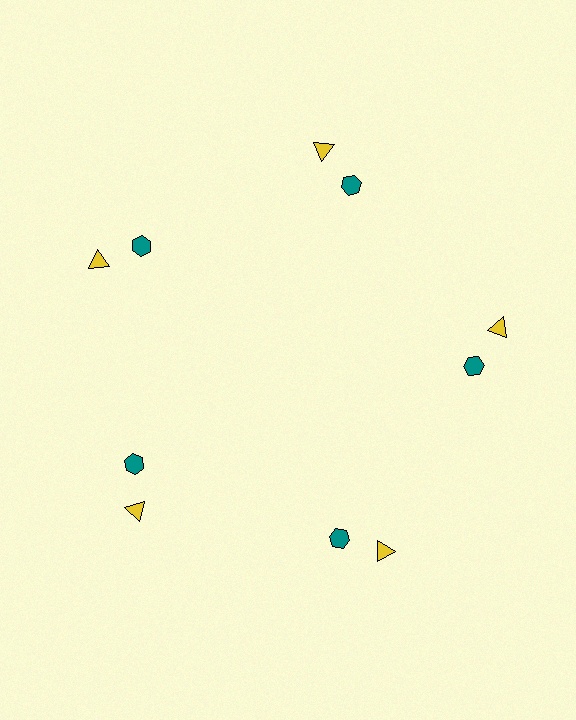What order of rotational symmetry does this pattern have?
This pattern has 5-fold rotational symmetry.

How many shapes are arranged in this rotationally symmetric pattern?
There are 10 shapes, arranged in 5 groups of 2.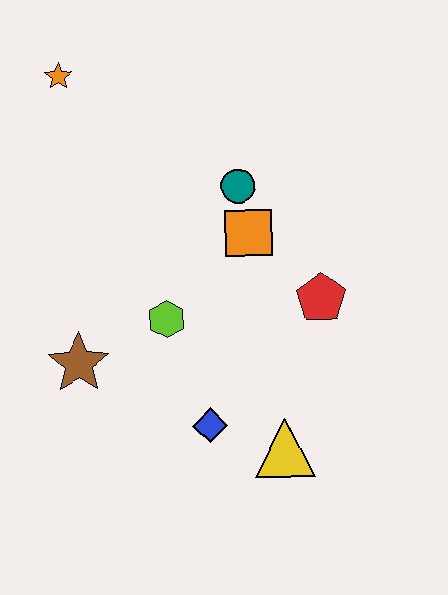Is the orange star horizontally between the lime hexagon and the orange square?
No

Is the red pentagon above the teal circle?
No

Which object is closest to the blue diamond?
The yellow triangle is closest to the blue diamond.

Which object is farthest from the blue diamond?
The orange star is farthest from the blue diamond.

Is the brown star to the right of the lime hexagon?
No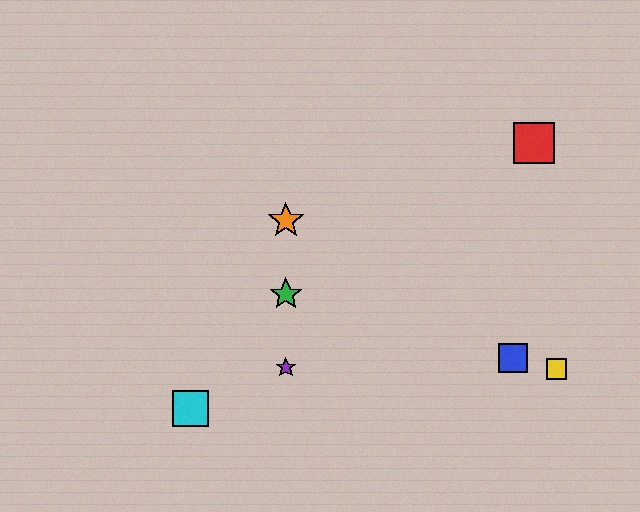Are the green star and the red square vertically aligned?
No, the green star is at x≈286 and the red square is at x≈534.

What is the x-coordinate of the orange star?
The orange star is at x≈286.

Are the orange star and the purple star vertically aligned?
Yes, both are at x≈286.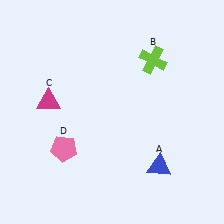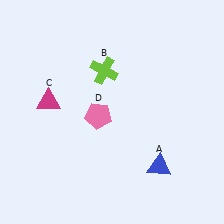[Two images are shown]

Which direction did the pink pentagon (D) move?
The pink pentagon (D) moved right.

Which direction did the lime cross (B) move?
The lime cross (B) moved left.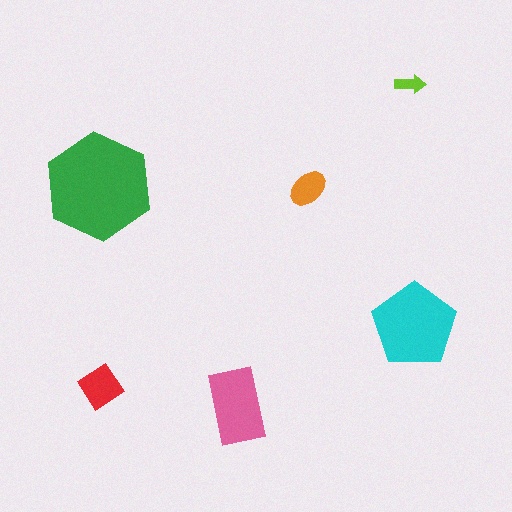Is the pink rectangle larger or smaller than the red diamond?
Larger.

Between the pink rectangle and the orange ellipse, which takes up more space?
The pink rectangle.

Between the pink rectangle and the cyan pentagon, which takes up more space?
The cyan pentagon.